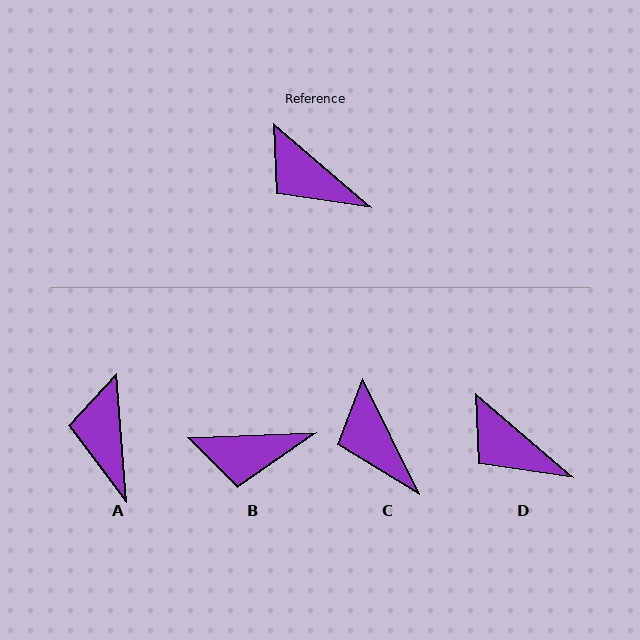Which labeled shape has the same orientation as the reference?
D.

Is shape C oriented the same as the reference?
No, it is off by about 23 degrees.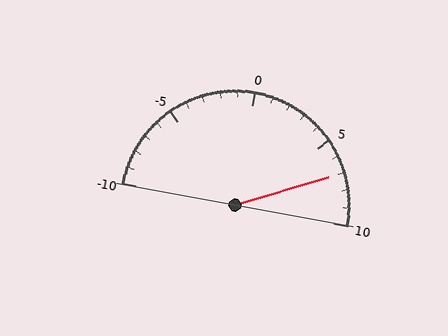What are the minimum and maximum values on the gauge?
The gauge ranges from -10 to 10.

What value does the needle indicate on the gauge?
The needle indicates approximately 7.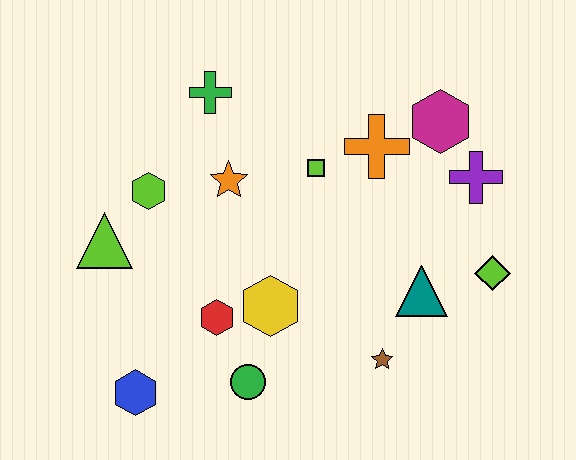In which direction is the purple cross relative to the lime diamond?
The purple cross is above the lime diamond.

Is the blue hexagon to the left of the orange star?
Yes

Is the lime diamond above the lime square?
No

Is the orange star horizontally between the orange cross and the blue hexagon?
Yes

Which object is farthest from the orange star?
The lime diamond is farthest from the orange star.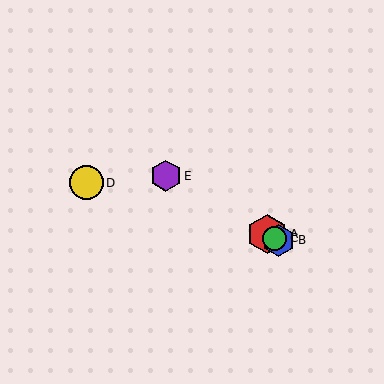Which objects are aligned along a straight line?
Objects A, B, C, E are aligned along a straight line.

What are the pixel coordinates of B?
Object B is at (279, 241).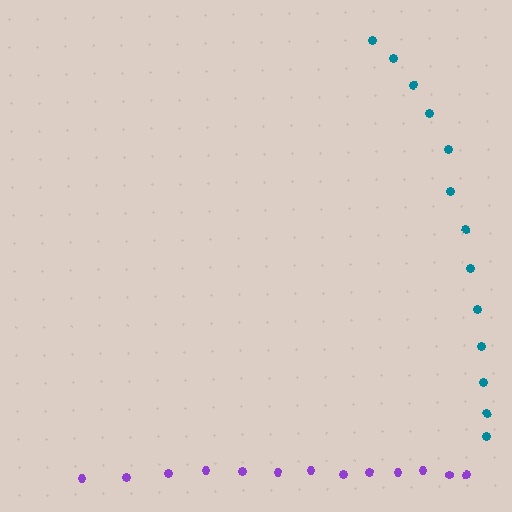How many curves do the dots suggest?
There are 2 distinct paths.